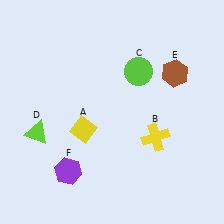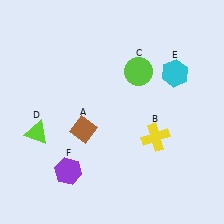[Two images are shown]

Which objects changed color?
A changed from yellow to brown. E changed from brown to cyan.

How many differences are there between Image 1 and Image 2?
There are 2 differences between the two images.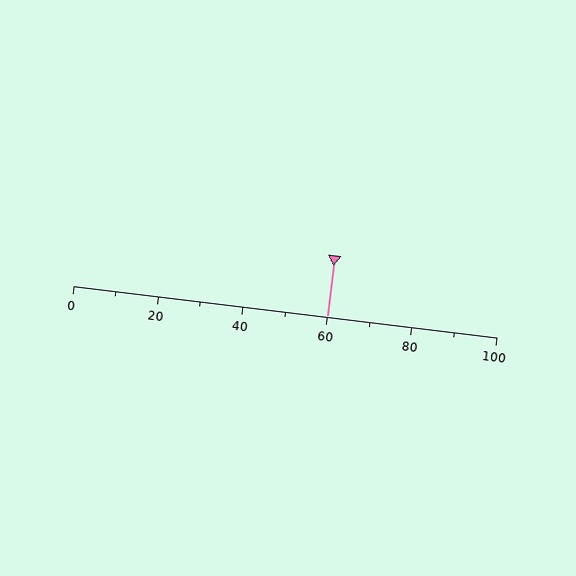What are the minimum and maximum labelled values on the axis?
The axis runs from 0 to 100.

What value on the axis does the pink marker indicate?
The marker indicates approximately 60.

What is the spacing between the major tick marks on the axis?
The major ticks are spaced 20 apart.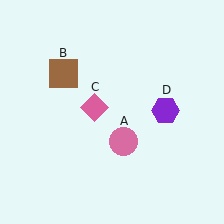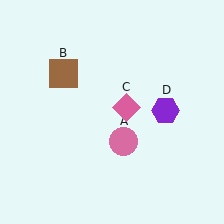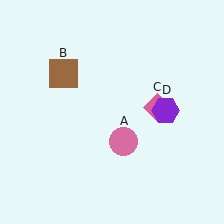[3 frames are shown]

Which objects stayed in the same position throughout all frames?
Pink circle (object A) and brown square (object B) and purple hexagon (object D) remained stationary.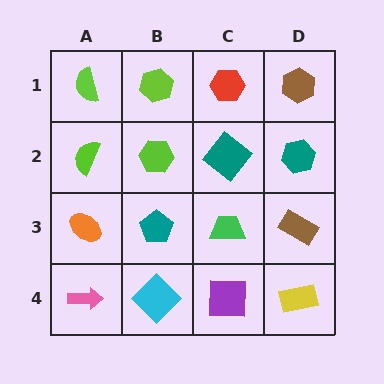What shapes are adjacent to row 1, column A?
A lime semicircle (row 2, column A), a lime hexagon (row 1, column B).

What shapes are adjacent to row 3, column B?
A lime hexagon (row 2, column B), a cyan diamond (row 4, column B), an orange ellipse (row 3, column A), a green trapezoid (row 3, column C).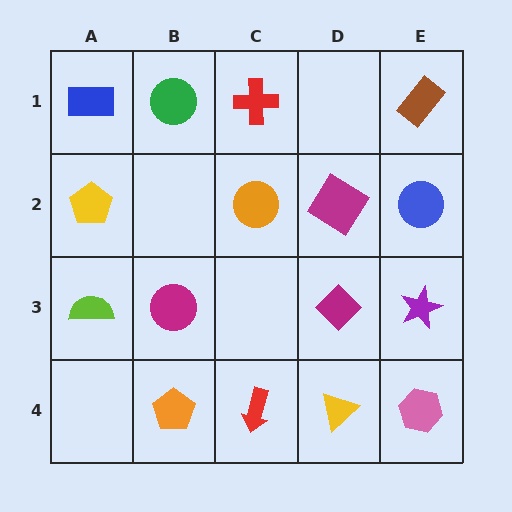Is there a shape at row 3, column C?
No, that cell is empty.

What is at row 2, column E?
A blue circle.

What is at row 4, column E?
A pink hexagon.